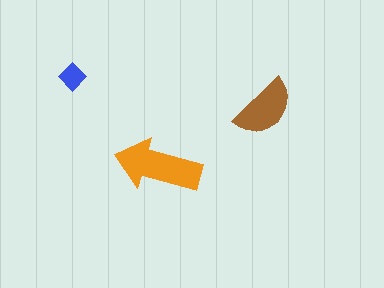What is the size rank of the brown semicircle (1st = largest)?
2nd.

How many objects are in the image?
There are 3 objects in the image.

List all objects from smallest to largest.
The blue diamond, the brown semicircle, the orange arrow.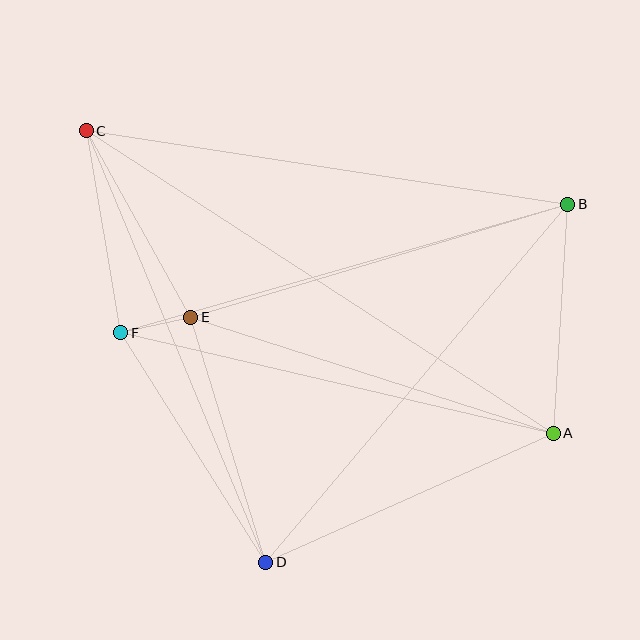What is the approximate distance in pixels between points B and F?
The distance between B and F is approximately 465 pixels.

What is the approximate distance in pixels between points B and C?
The distance between B and C is approximately 487 pixels.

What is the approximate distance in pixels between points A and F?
The distance between A and F is approximately 444 pixels.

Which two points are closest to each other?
Points E and F are closest to each other.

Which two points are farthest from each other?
Points A and C are farthest from each other.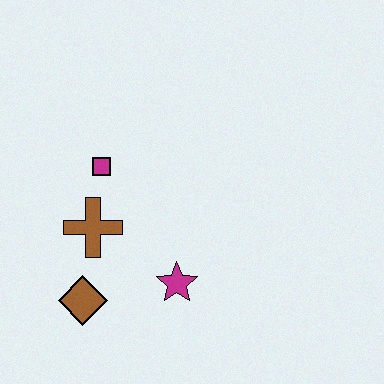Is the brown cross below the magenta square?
Yes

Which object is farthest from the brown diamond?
The magenta square is farthest from the brown diamond.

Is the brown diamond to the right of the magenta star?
No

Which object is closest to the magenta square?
The brown cross is closest to the magenta square.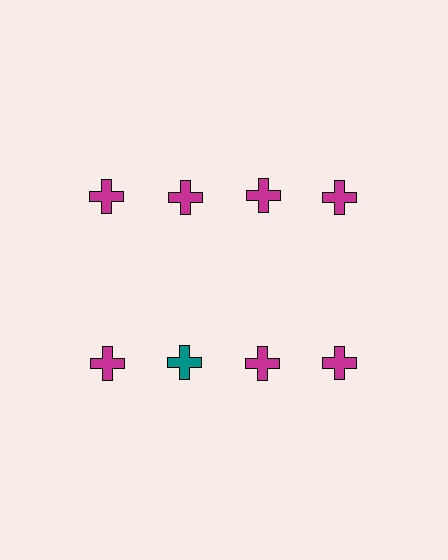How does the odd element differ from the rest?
It has a different color: teal instead of magenta.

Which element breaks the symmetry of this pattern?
The teal cross in the second row, second from left column breaks the symmetry. All other shapes are magenta crosses.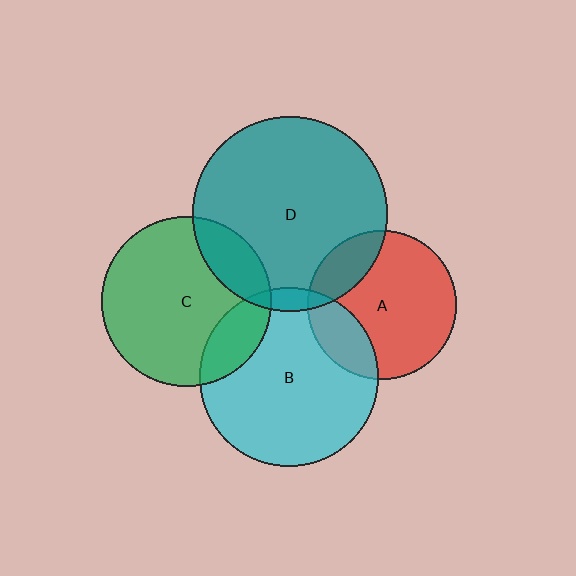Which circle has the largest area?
Circle D (teal).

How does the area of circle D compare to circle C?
Approximately 1.3 times.